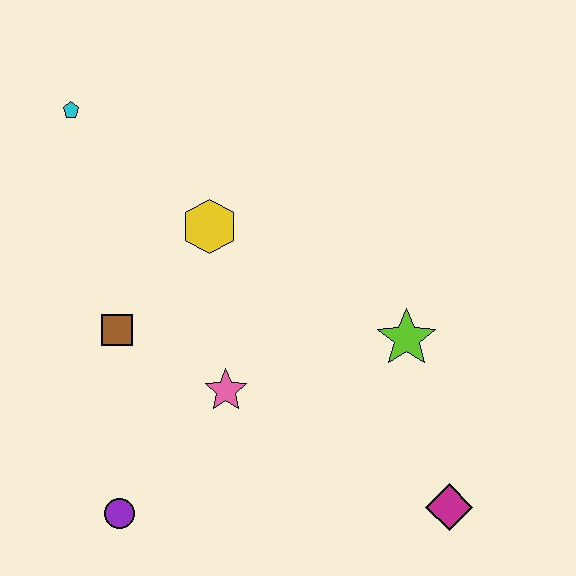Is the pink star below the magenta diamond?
No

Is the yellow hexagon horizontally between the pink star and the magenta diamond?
No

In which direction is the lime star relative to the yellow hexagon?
The lime star is to the right of the yellow hexagon.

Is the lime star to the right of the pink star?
Yes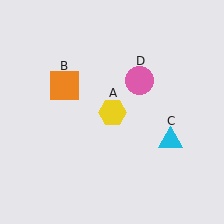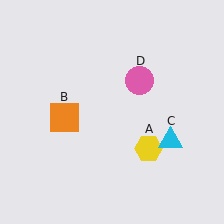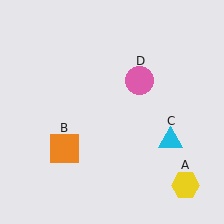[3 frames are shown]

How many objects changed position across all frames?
2 objects changed position: yellow hexagon (object A), orange square (object B).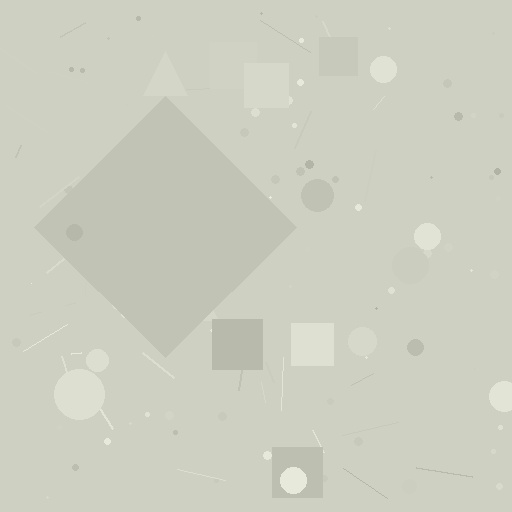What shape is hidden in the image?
A diamond is hidden in the image.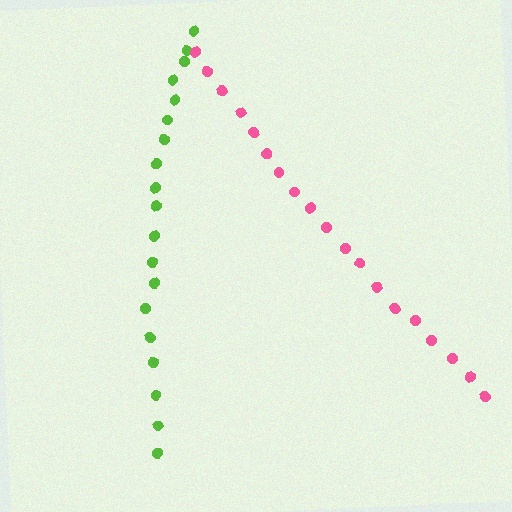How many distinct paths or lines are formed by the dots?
There are 2 distinct paths.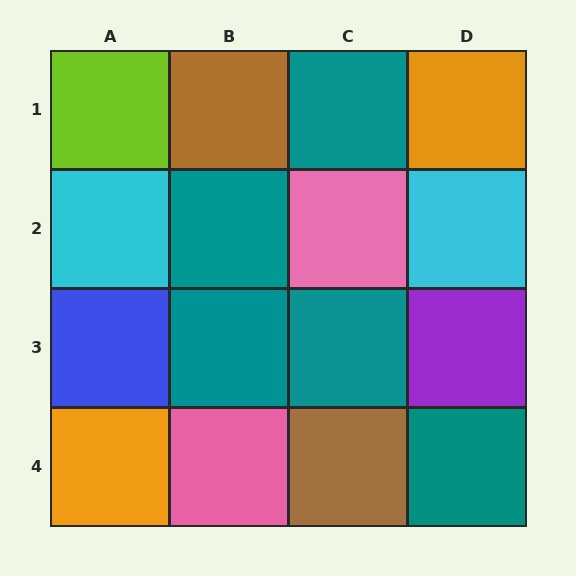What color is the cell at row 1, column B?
Brown.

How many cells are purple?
1 cell is purple.